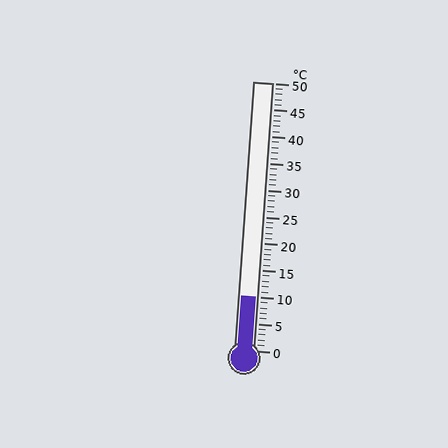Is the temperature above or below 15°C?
The temperature is below 15°C.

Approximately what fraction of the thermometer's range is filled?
The thermometer is filled to approximately 20% of its range.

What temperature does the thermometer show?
The thermometer shows approximately 10°C.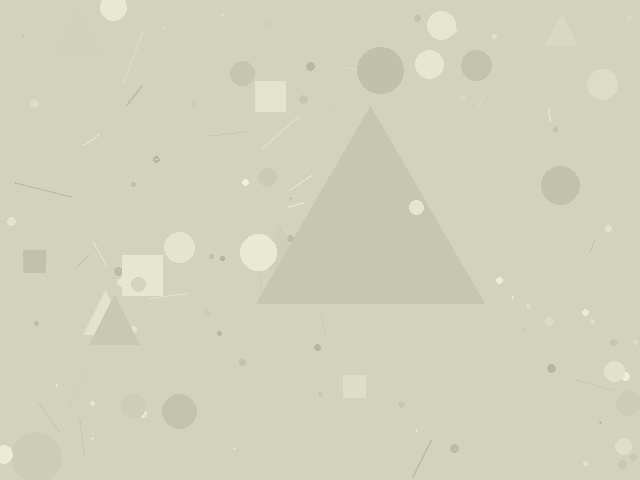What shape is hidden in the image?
A triangle is hidden in the image.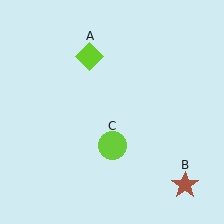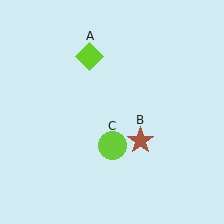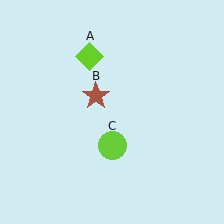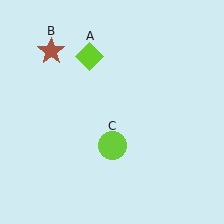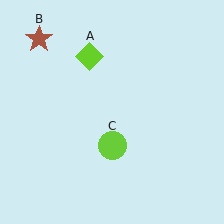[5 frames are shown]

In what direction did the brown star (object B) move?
The brown star (object B) moved up and to the left.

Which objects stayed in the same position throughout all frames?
Lime diamond (object A) and lime circle (object C) remained stationary.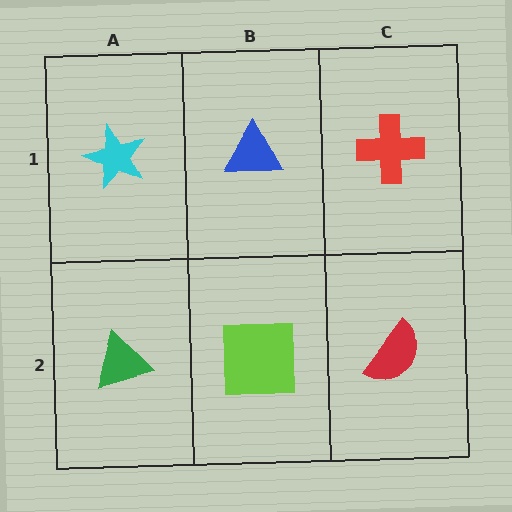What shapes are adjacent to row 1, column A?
A green triangle (row 2, column A), a blue triangle (row 1, column B).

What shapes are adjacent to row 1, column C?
A red semicircle (row 2, column C), a blue triangle (row 1, column B).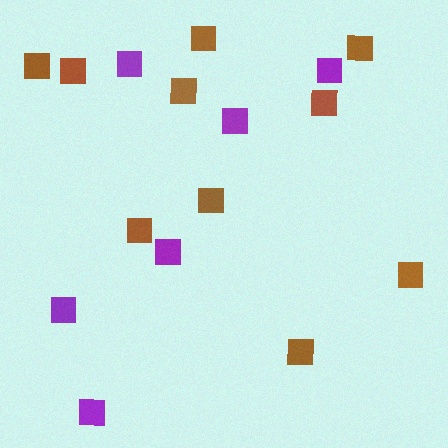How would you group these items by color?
There are 2 groups: one group of brown squares (10) and one group of purple squares (6).